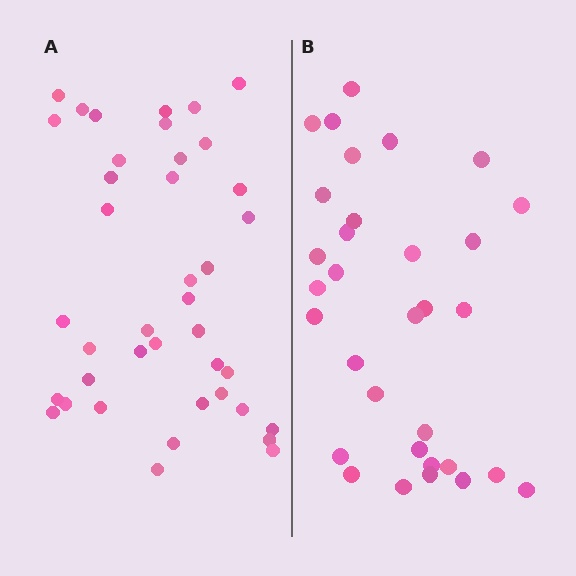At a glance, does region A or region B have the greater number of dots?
Region A (the left region) has more dots.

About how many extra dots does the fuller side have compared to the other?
Region A has roughly 8 or so more dots than region B.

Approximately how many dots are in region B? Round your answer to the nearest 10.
About 30 dots. (The exact count is 32, which rounds to 30.)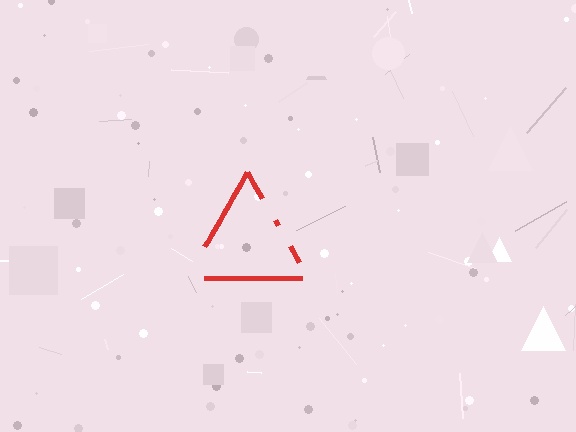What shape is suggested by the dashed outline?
The dashed outline suggests a triangle.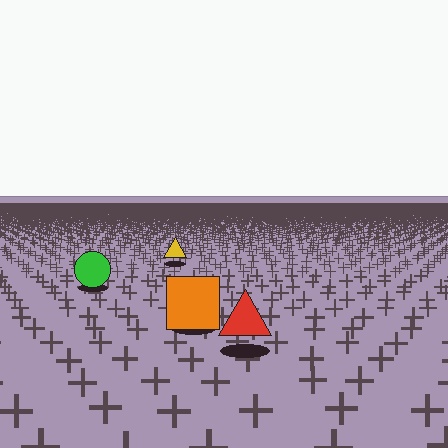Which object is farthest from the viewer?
The yellow triangle is farthest from the viewer. It appears smaller and the ground texture around it is denser.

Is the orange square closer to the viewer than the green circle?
Yes. The orange square is closer — you can tell from the texture gradient: the ground texture is coarser near it.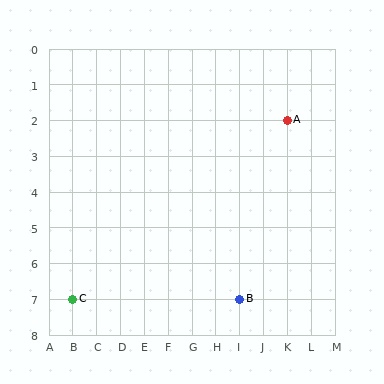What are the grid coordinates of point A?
Point A is at grid coordinates (K, 2).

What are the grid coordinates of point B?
Point B is at grid coordinates (I, 7).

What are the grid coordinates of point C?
Point C is at grid coordinates (B, 7).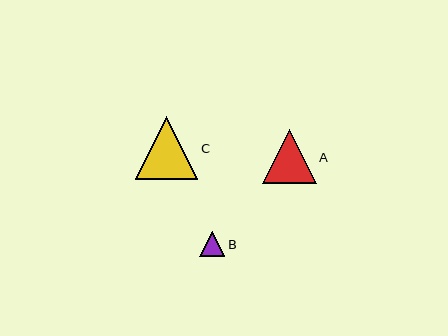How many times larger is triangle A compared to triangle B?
Triangle A is approximately 2.1 times the size of triangle B.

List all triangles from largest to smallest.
From largest to smallest: C, A, B.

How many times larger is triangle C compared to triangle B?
Triangle C is approximately 2.5 times the size of triangle B.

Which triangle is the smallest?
Triangle B is the smallest with a size of approximately 25 pixels.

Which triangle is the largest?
Triangle C is the largest with a size of approximately 62 pixels.